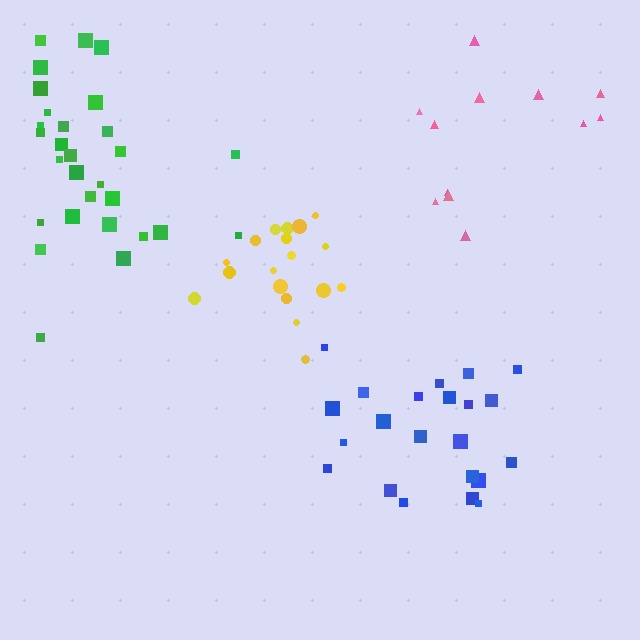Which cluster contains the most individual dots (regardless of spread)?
Green (29).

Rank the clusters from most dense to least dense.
yellow, blue, green, pink.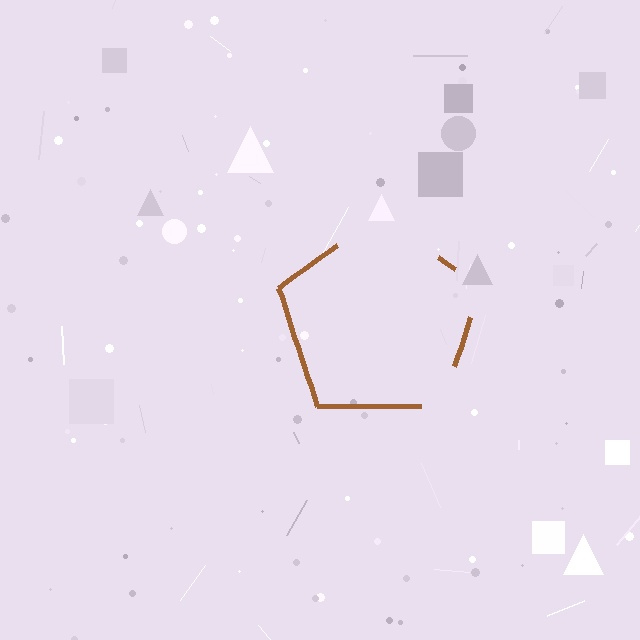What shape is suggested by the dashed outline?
The dashed outline suggests a pentagon.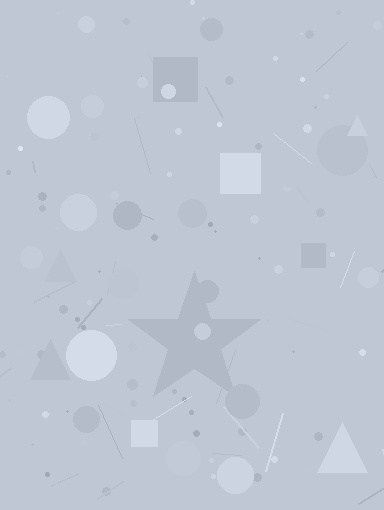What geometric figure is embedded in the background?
A star is embedded in the background.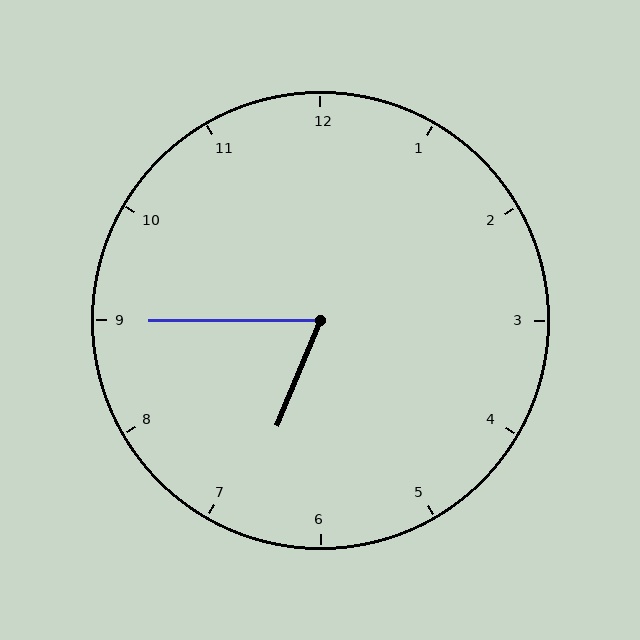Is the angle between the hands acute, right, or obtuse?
It is acute.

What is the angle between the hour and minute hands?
Approximately 68 degrees.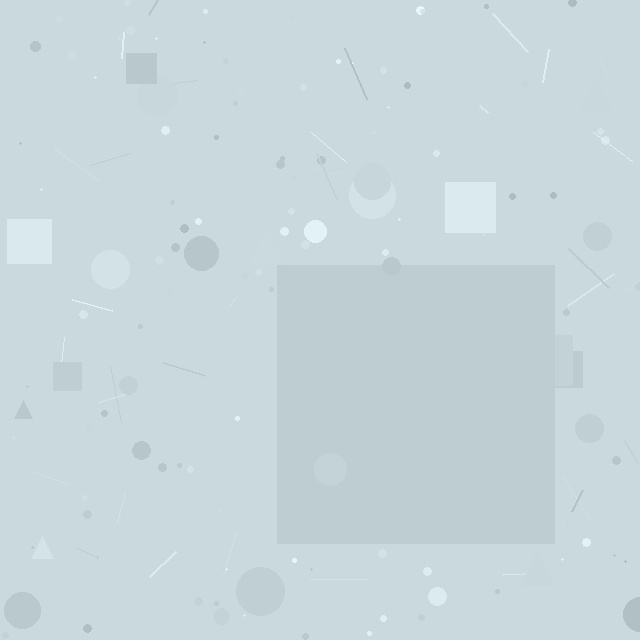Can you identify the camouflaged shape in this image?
The camouflaged shape is a square.